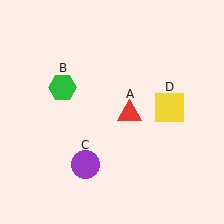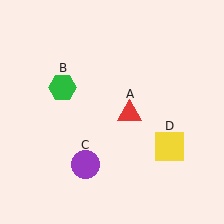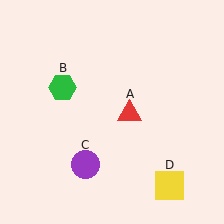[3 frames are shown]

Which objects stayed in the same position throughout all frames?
Red triangle (object A) and green hexagon (object B) and purple circle (object C) remained stationary.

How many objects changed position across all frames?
1 object changed position: yellow square (object D).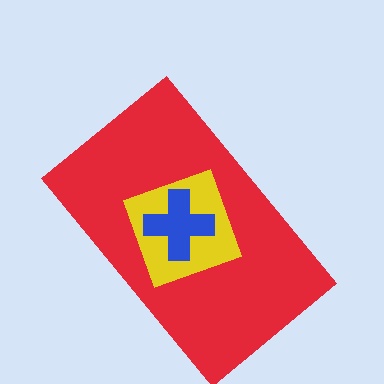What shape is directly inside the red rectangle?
The yellow diamond.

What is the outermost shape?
The red rectangle.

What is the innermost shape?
The blue cross.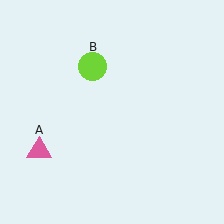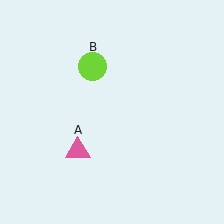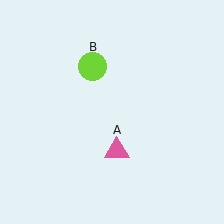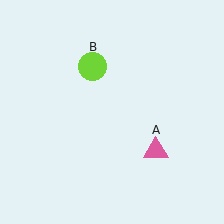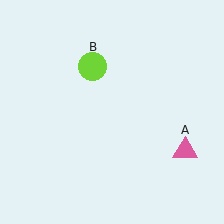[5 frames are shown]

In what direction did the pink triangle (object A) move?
The pink triangle (object A) moved right.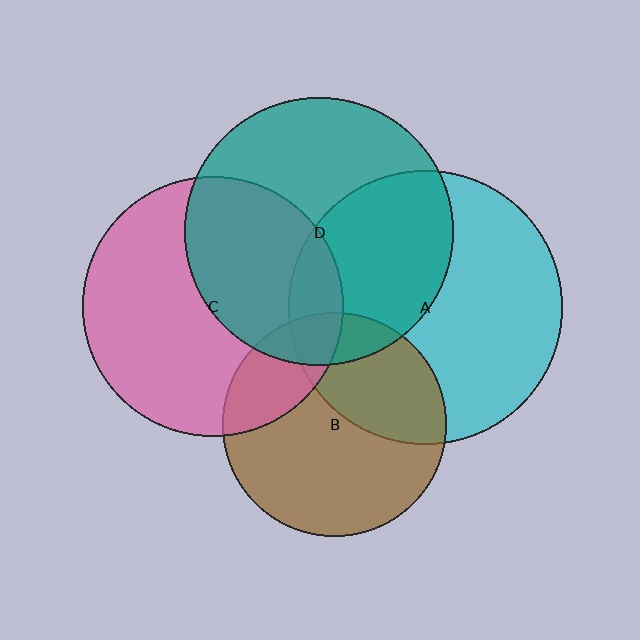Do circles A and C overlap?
Yes.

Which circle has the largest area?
Circle A (cyan).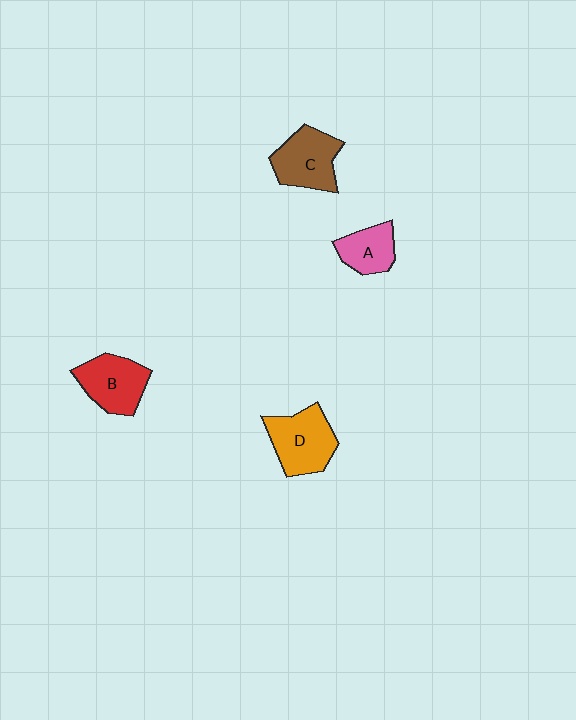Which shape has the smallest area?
Shape A (pink).